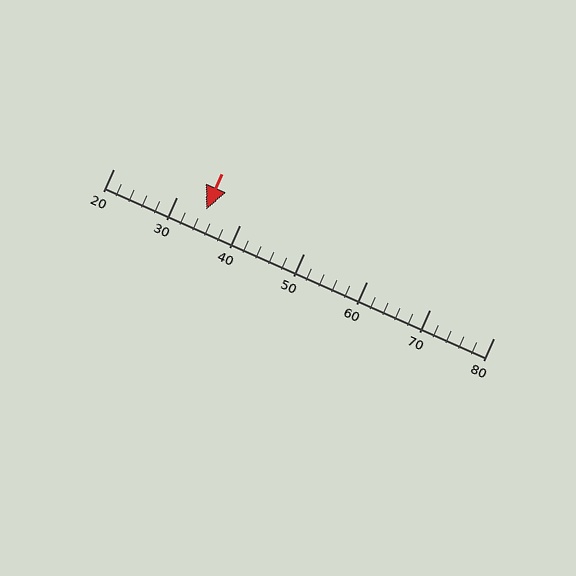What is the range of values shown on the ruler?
The ruler shows values from 20 to 80.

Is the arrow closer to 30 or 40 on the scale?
The arrow is closer to 30.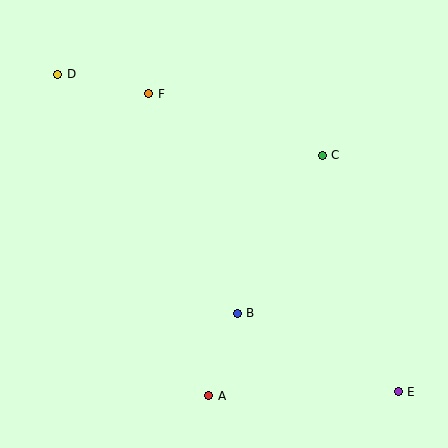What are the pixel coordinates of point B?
Point B is at (237, 313).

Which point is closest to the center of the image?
Point B at (237, 313) is closest to the center.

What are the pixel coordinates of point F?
Point F is at (149, 94).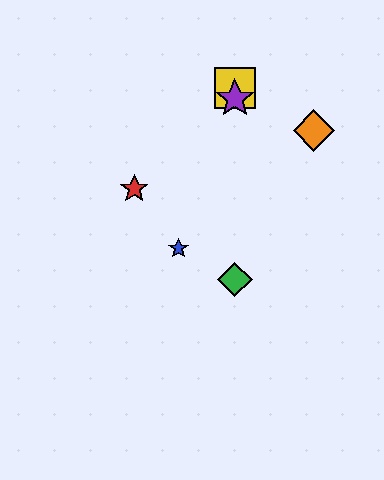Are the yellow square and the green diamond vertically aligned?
Yes, both are at x≈235.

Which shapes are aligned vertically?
The green diamond, the yellow square, the purple star are aligned vertically.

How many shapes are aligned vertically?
3 shapes (the green diamond, the yellow square, the purple star) are aligned vertically.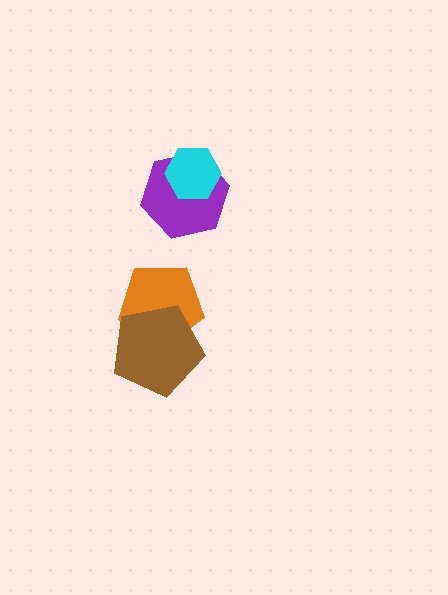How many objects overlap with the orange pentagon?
1 object overlaps with the orange pentagon.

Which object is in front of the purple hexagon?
The cyan hexagon is in front of the purple hexagon.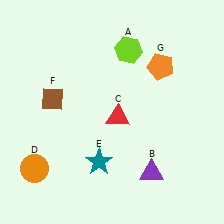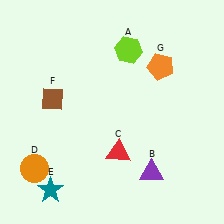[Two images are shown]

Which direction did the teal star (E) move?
The teal star (E) moved left.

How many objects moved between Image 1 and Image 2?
2 objects moved between the two images.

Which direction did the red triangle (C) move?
The red triangle (C) moved down.